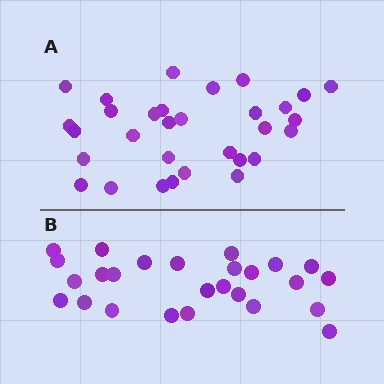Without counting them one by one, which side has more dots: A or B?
Region A (the top region) has more dots.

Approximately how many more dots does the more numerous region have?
Region A has about 5 more dots than region B.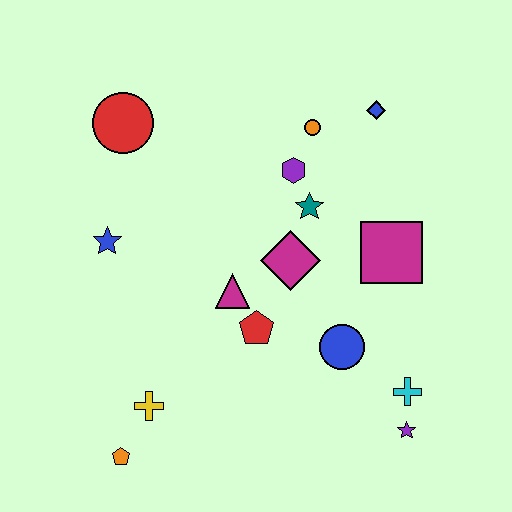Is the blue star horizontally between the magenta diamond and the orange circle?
No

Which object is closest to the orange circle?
The purple hexagon is closest to the orange circle.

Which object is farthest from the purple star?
The red circle is farthest from the purple star.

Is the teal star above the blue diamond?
No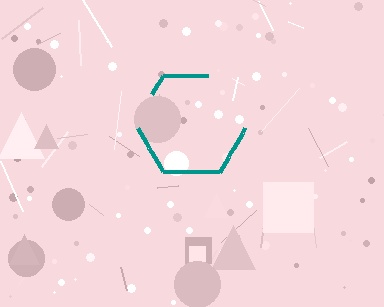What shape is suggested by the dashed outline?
The dashed outline suggests a hexagon.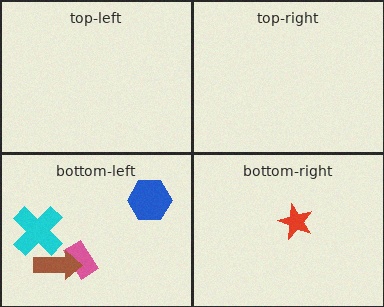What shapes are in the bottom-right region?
The red star.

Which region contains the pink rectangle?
The bottom-left region.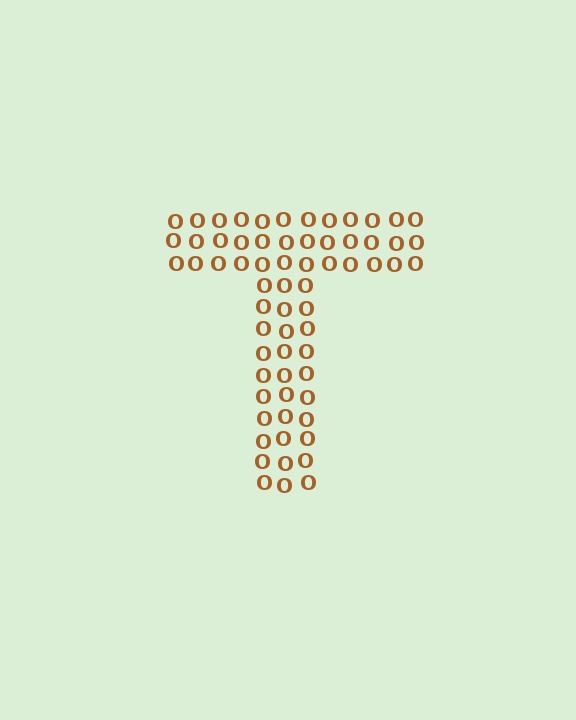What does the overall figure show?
The overall figure shows the letter T.